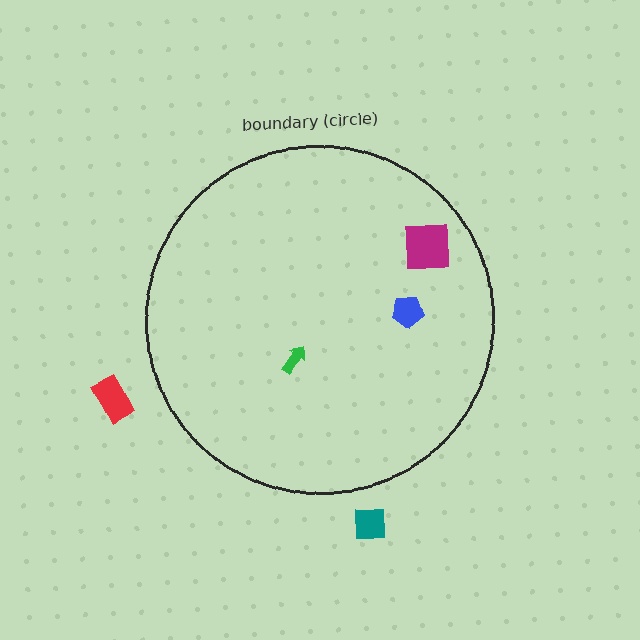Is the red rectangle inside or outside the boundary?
Outside.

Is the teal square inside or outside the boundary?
Outside.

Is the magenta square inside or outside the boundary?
Inside.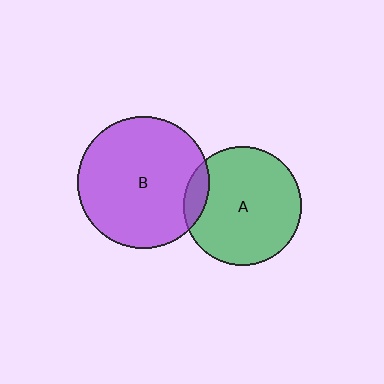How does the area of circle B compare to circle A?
Approximately 1.2 times.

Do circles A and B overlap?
Yes.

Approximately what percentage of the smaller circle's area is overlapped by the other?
Approximately 10%.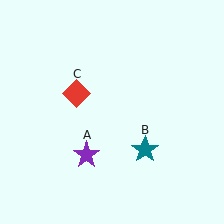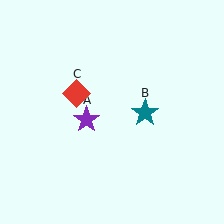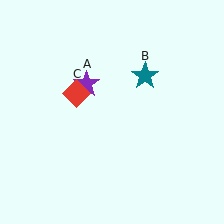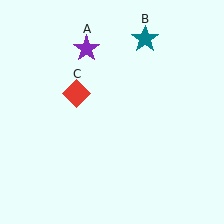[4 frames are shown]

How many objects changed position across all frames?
2 objects changed position: purple star (object A), teal star (object B).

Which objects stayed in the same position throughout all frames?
Red diamond (object C) remained stationary.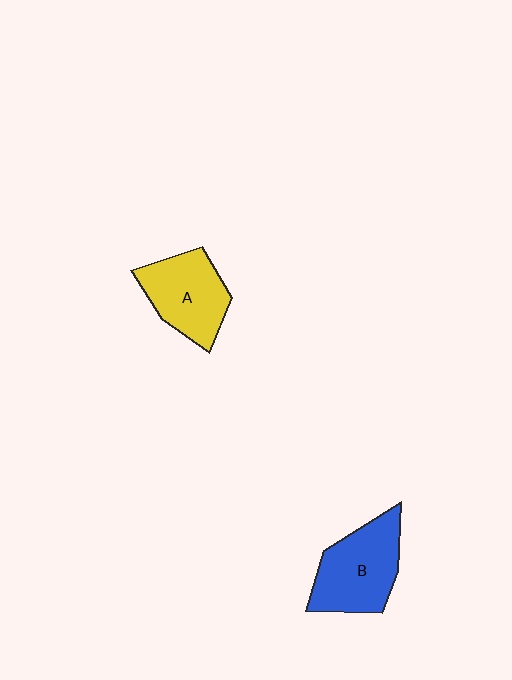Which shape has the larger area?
Shape B (blue).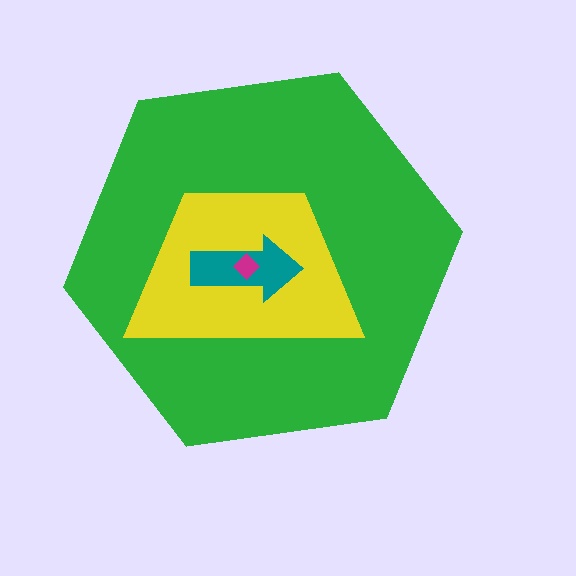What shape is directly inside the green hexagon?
The yellow trapezoid.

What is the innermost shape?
The magenta diamond.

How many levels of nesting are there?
4.